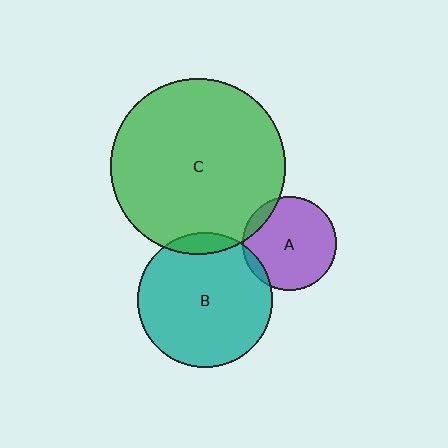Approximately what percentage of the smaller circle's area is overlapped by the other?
Approximately 10%.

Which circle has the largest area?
Circle C (green).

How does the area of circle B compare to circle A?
Approximately 2.0 times.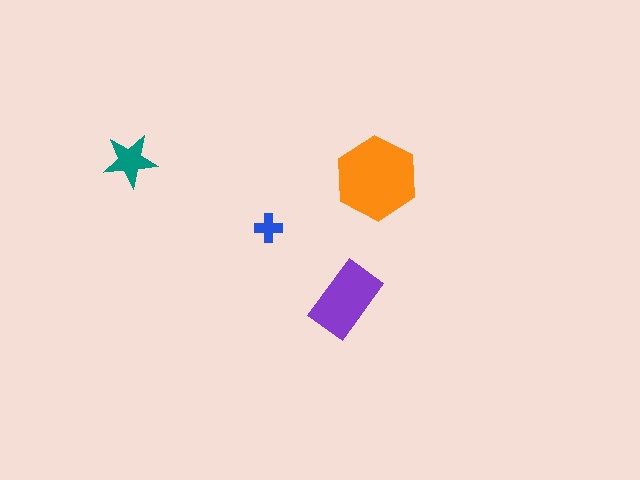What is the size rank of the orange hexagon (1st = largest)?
1st.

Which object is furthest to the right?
The orange hexagon is rightmost.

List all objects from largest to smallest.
The orange hexagon, the purple rectangle, the teal star, the blue cross.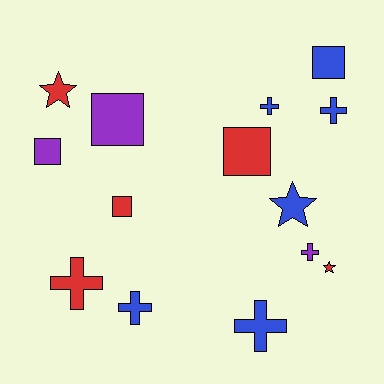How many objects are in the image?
There are 14 objects.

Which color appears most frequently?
Blue, with 6 objects.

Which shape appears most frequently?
Cross, with 6 objects.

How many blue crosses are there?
There are 4 blue crosses.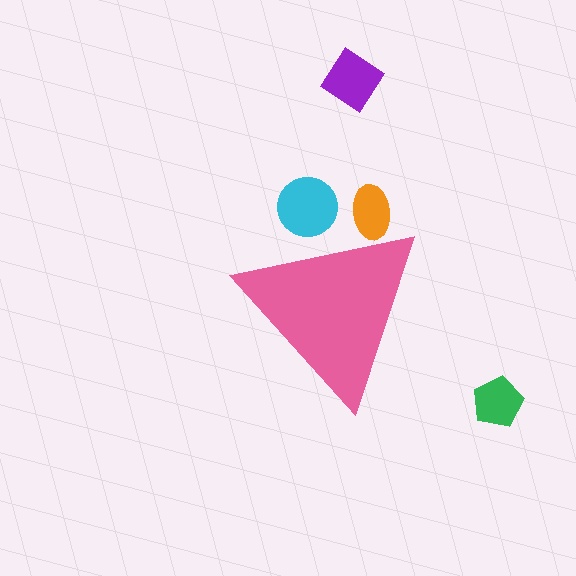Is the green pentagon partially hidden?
No, the green pentagon is fully visible.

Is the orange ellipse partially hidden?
Yes, the orange ellipse is partially hidden behind the pink triangle.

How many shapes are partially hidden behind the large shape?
2 shapes are partially hidden.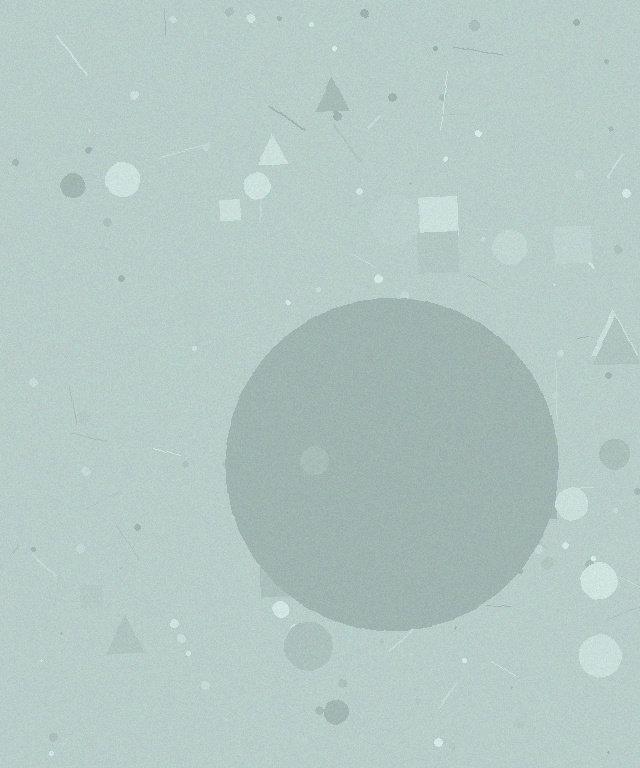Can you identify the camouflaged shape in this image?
The camouflaged shape is a circle.